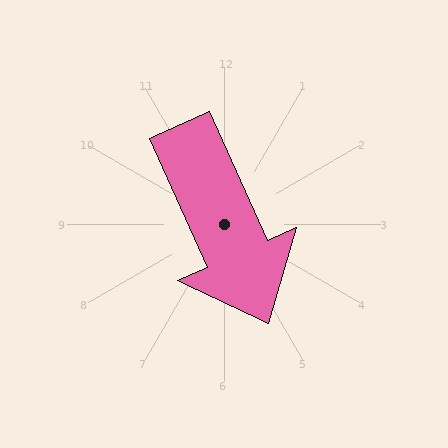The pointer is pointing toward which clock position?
Roughly 5 o'clock.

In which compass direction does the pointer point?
Southeast.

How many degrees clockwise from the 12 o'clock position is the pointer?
Approximately 156 degrees.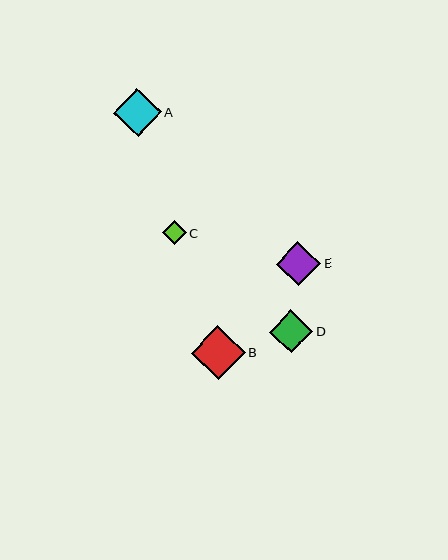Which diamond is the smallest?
Diamond C is the smallest with a size of approximately 24 pixels.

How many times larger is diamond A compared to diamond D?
Diamond A is approximately 1.1 times the size of diamond D.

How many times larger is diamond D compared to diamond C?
Diamond D is approximately 1.8 times the size of diamond C.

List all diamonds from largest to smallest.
From largest to smallest: B, A, E, D, C.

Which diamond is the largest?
Diamond B is the largest with a size of approximately 54 pixels.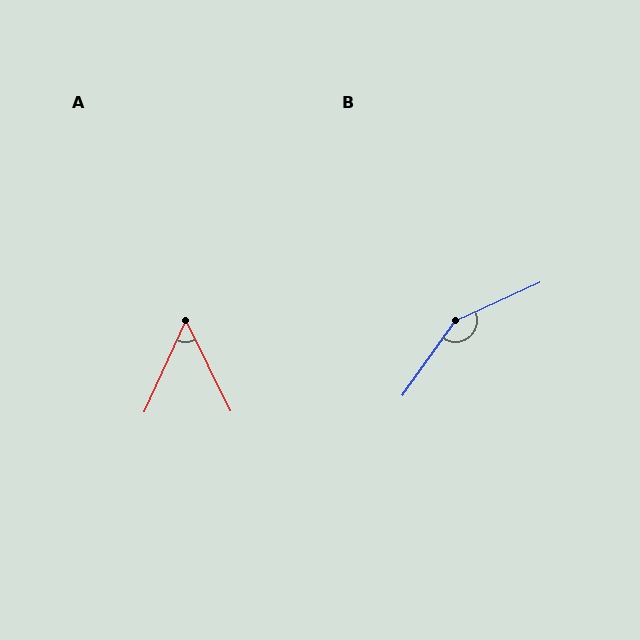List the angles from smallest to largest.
A (51°), B (150°).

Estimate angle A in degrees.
Approximately 51 degrees.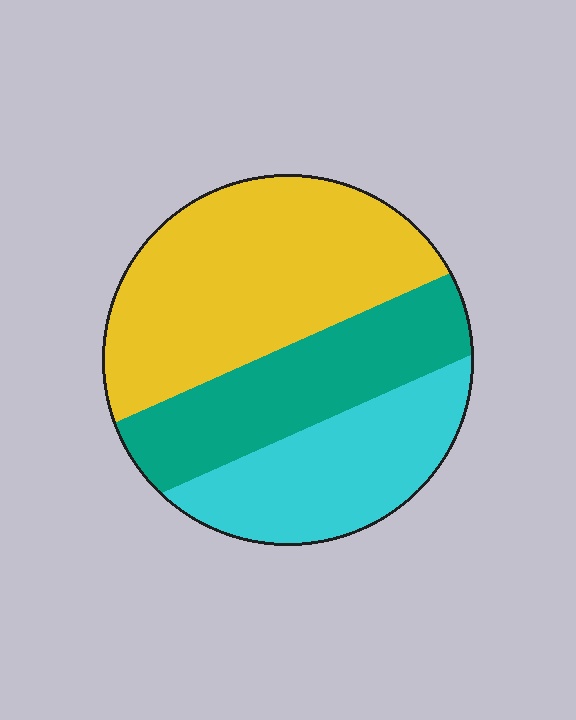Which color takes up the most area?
Yellow, at roughly 45%.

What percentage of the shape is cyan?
Cyan covers around 25% of the shape.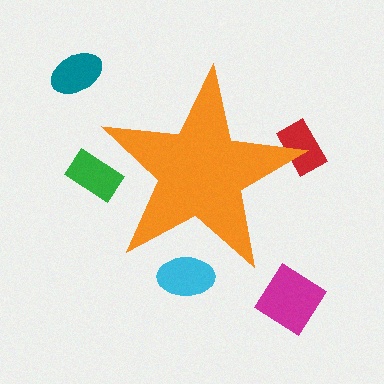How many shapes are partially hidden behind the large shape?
3 shapes are partially hidden.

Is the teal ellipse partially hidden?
No, the teal ellipse is fully visible.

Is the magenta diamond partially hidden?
No, the magenta diamond is fully visible.